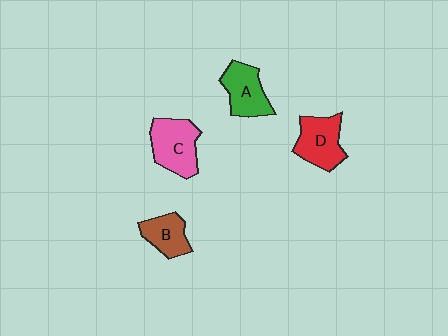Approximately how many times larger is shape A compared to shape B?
Approximately 1.2 times.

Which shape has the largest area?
Shape C (pink).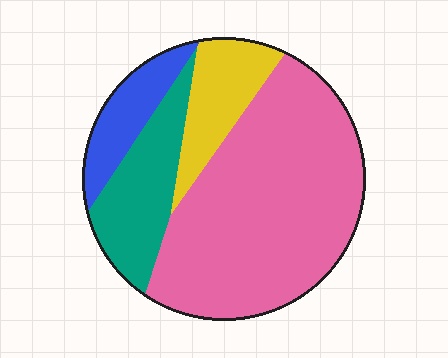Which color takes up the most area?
Pink, at roughly 60%.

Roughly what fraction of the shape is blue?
Blue covers around 10% of the shape.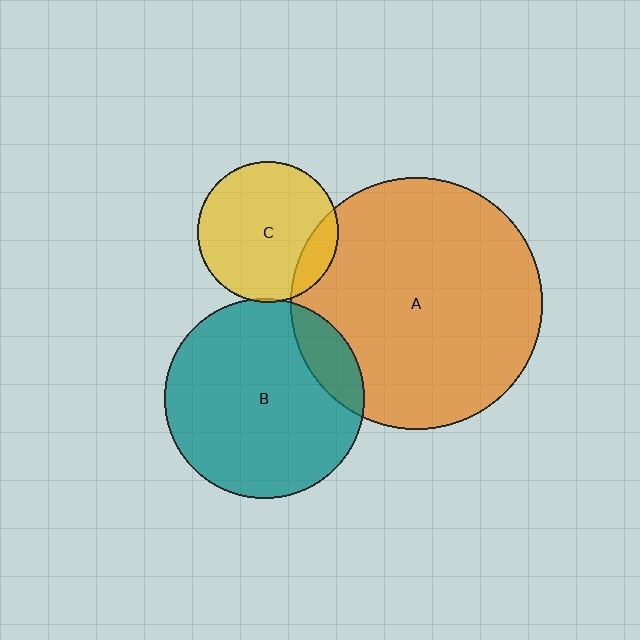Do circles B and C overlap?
Yes.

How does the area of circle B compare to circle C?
Approximately 2.0 times.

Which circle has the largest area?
Circle A (orange).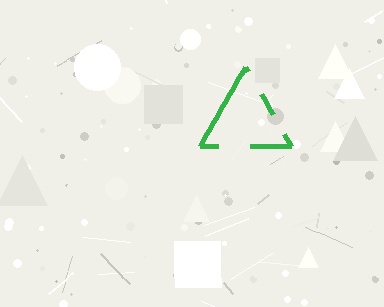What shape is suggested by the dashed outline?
The dashed outline suggests a triangle.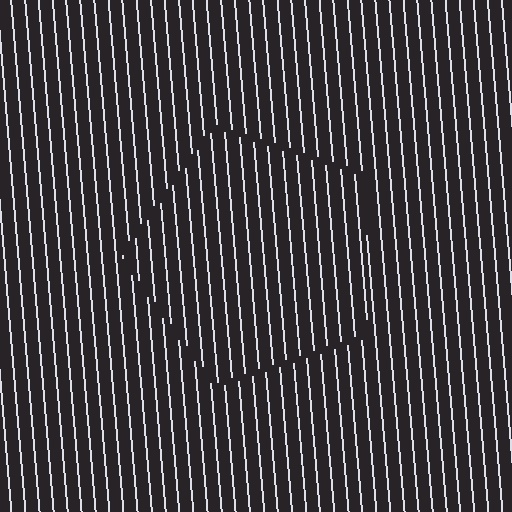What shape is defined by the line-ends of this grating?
An illusory pentagon. The interior of the shape contains the same grating, shifted by half a period — the contour is defined by the phase discontinuity where line-ends from the inner and outer gratings abut.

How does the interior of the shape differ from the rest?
The interior of the shape contains the same grating, shifted by half a period — the contour is defined by the phase discontinuity where line-ends from the inner and outer gratings abut.